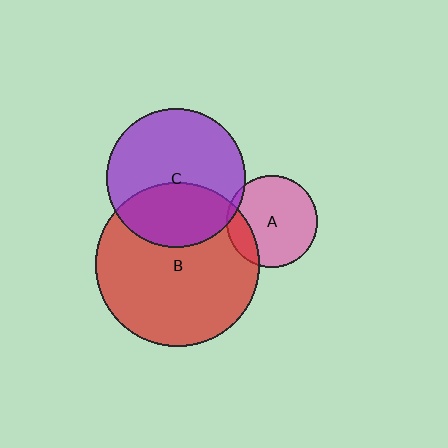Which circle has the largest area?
Circle B (red).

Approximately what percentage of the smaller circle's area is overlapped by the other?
Approximately 35%.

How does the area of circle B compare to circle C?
Approximately 1.4 times.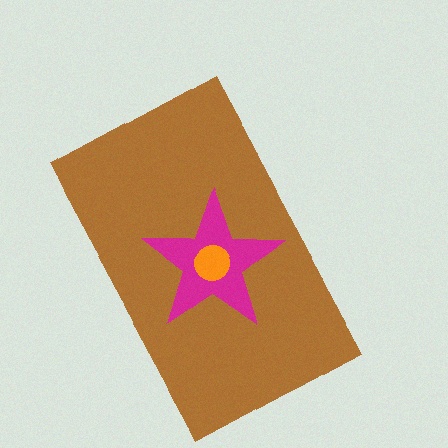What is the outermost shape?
The brown rectangle.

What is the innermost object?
The orange circle.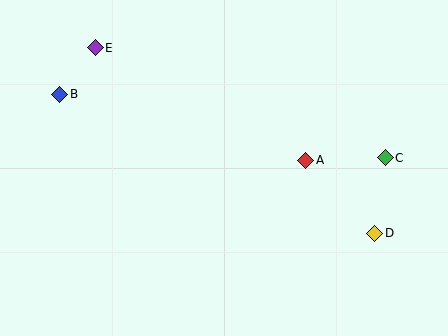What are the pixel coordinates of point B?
Point B is at (60, 94).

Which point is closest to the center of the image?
Point A at (306, 160) is closest to the center.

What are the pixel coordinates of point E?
Point E is at (95, 48).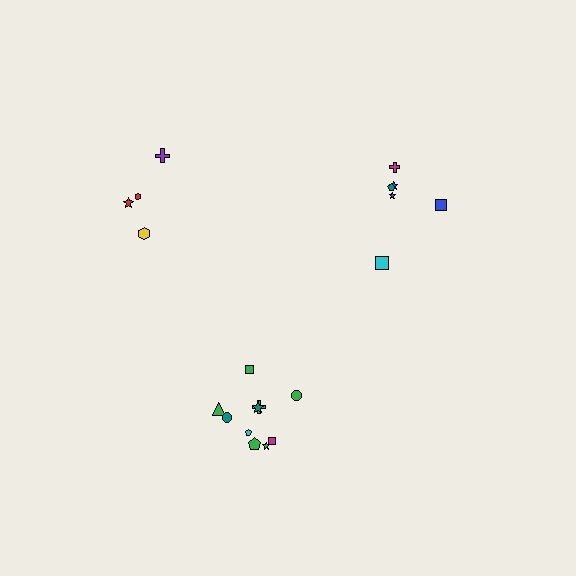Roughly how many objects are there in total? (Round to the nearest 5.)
Roughly 20 objects in total.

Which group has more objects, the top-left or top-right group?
The top-right group.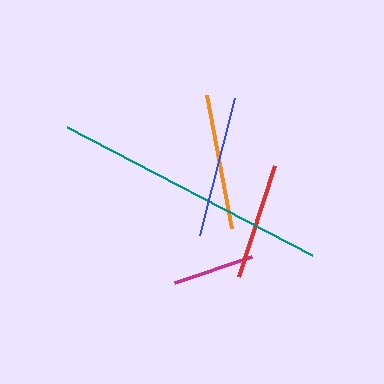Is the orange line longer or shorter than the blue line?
The blue line is longer than the orange line.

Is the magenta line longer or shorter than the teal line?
The teal line is longer than the magenta line.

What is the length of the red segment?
The red segment is approximately 117 pixels long.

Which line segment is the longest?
The teal line is the longest at approximately 276 pixels.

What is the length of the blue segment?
The blue segment is approximately 142 pixels long.